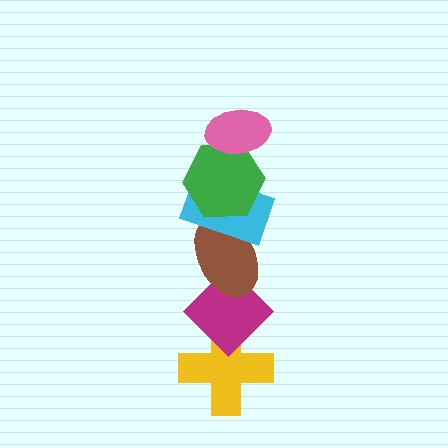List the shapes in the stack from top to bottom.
From top to bottom: the pink ellipse, the green hexagon, the cyan rectangle, the brown ellipse, the magenta diamond, the yellow cross.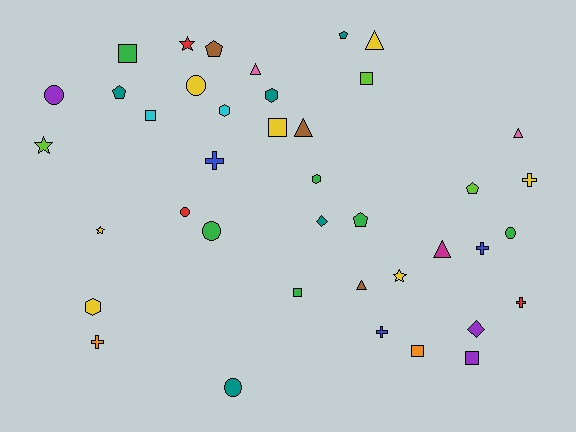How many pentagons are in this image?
There are 5 pentagons.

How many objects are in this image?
There are 40 objects.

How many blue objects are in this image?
There are 3 blue objects.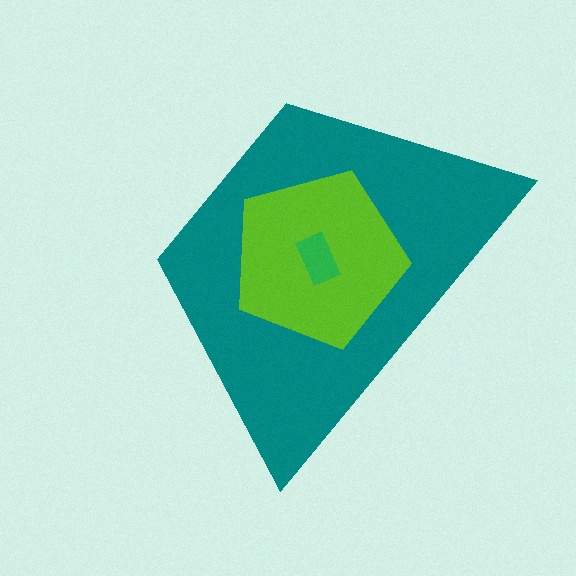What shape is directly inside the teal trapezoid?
The lime pentagon.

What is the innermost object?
The green rectangle.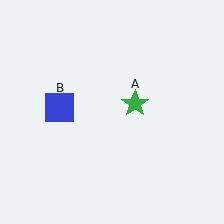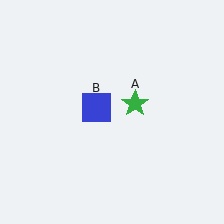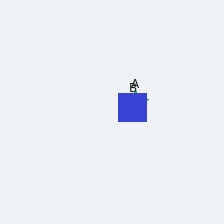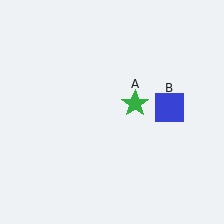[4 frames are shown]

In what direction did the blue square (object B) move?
The blue square (object B) moved right.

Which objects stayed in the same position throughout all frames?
Green star (object A) remained stationary.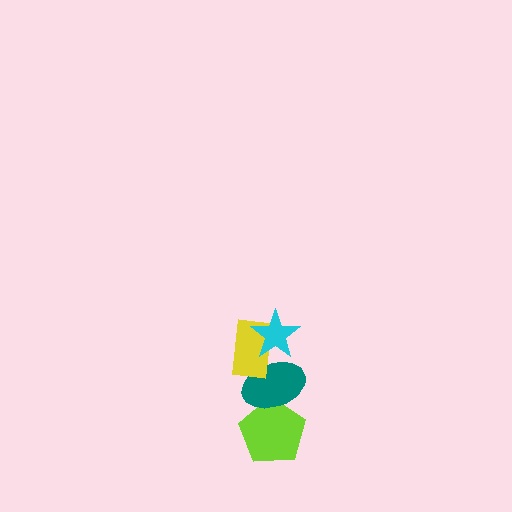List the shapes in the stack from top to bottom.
From top to bottom: the cyan star, the yellow rectangle, the teal ellipse, the lime pentagon.